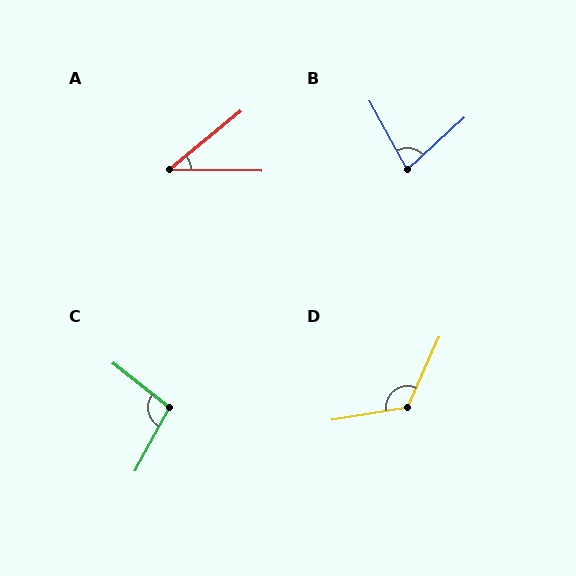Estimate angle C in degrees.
Approximately 100 degrees.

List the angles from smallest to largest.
A (40°), B (77°), C (100°), D (124°).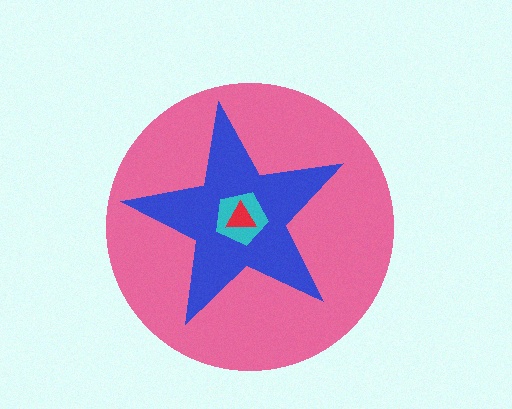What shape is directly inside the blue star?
The cyan pentagon.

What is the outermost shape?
The pink circle.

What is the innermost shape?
The red triangle.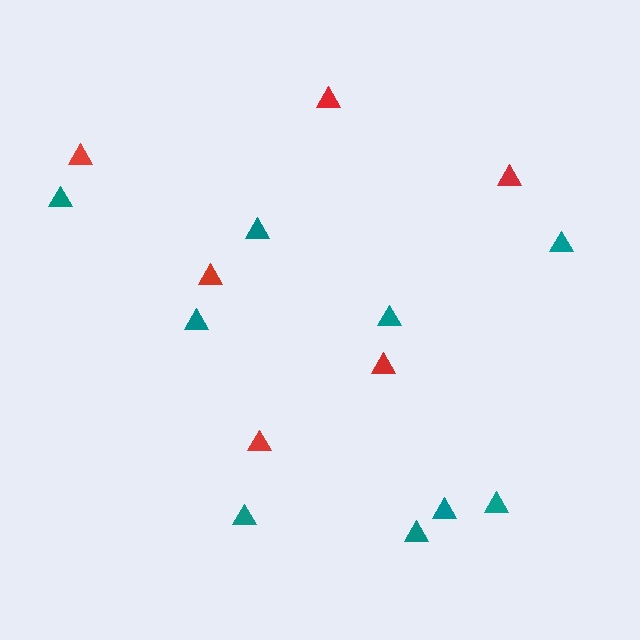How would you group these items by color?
There are 2 groups: one group of red triangles (6) and one group of teal triangles (9).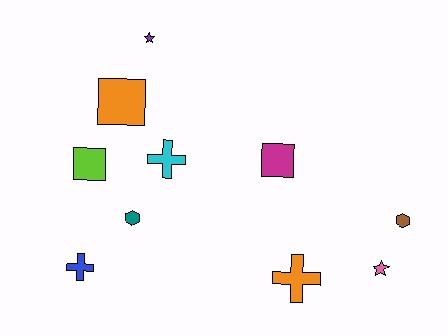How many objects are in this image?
There are 10 objects.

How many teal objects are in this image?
There is 1 teal object.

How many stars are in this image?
There are 2 stars.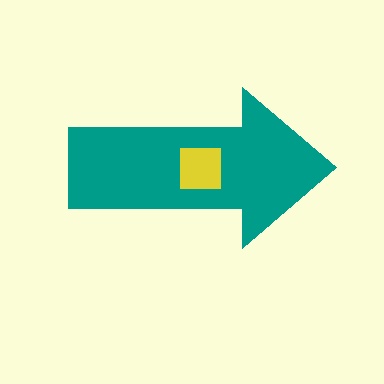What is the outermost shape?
The teal arrow.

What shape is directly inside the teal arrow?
The yellow square.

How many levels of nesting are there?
2.